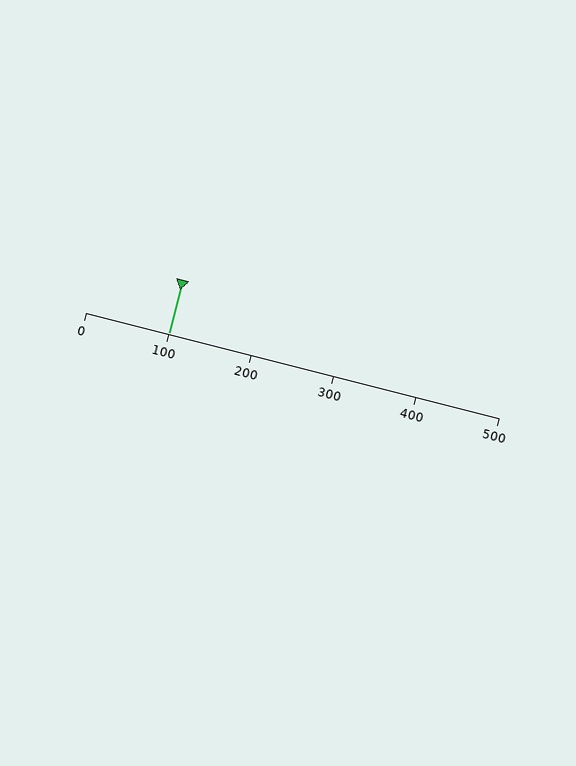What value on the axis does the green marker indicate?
The marker indicates approximately 100.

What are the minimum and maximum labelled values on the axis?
The axis runs from 0 to 500.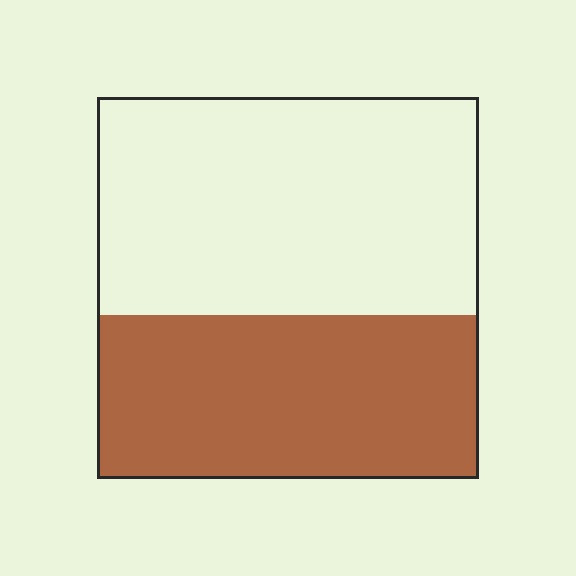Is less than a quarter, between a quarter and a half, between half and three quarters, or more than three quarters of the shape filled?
Between a quarter and a half.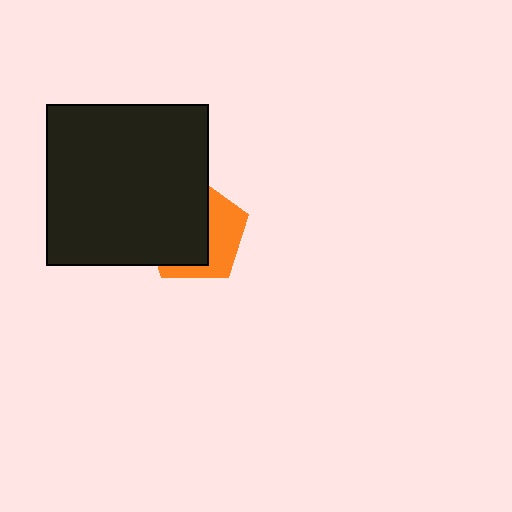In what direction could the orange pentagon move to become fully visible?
The orange pentagon could move right. That would shift it out from behind the black square entirely.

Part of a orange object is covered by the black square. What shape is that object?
It is a pentagon.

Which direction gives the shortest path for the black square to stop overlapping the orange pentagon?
Moving left gives the shortest separation.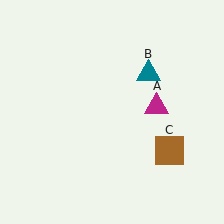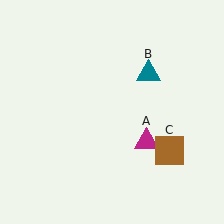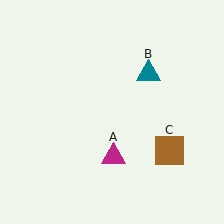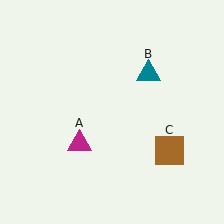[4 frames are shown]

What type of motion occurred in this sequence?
The magenta triangle (object A) rotated clockwise around the center of the scene.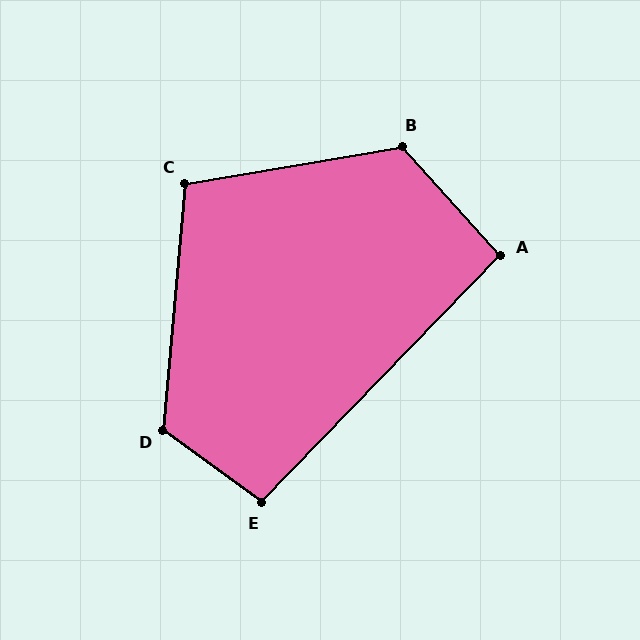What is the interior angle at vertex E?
Approximately 98 degrees (obtuse).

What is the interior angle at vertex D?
Approximately 121 degrees (obtuse).